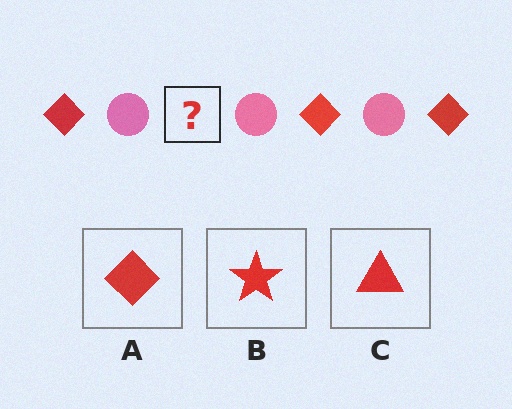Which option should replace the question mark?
Option A.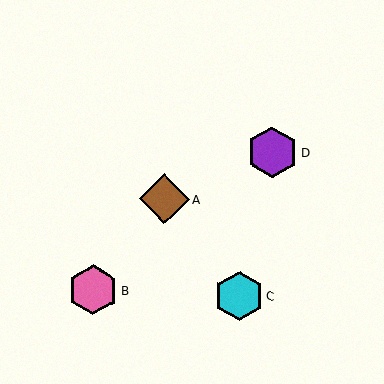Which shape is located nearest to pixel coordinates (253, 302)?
The cyan hexagon (labeled C) at (239, 296) is nearest to that location.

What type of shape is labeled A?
Shape A is a brown diamond.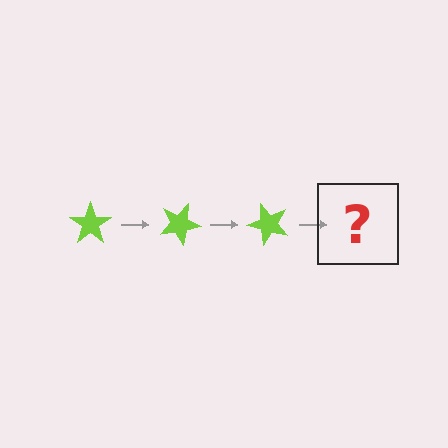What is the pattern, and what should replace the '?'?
The pattern is that the star rotates 25 degrees each step. The '?' should be a lime star rotated 75 degrees.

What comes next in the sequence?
The next element should be a lime star rotated 75 degrees.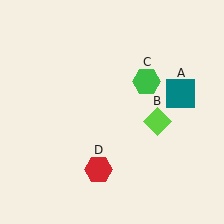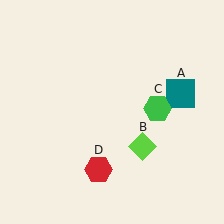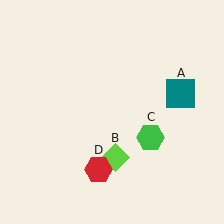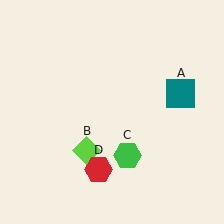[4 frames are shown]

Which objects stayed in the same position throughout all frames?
Teal square (object A) and red hexagon (object D) remained stationary.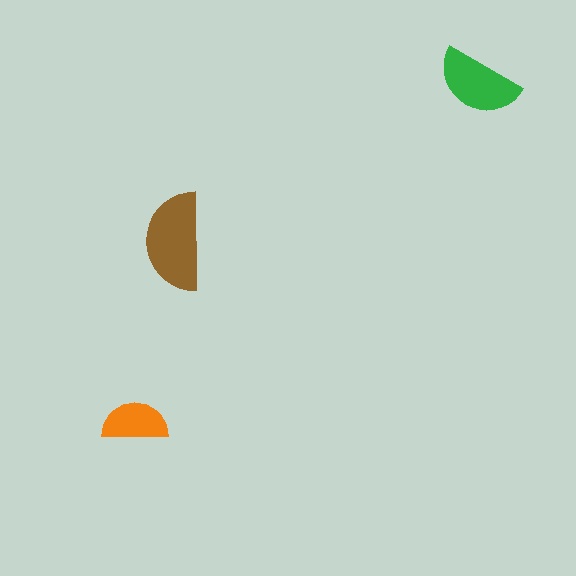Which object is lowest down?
The orange semicircle is bottommost.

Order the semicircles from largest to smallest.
the brown one, the green one, the orange one.